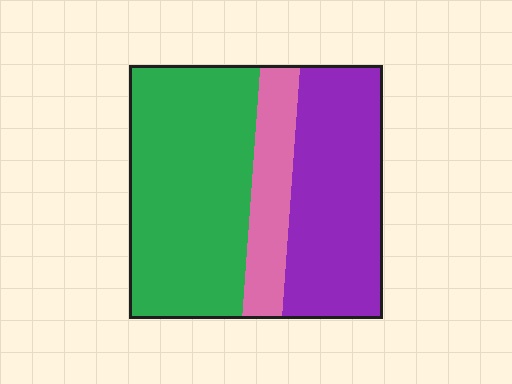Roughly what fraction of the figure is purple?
Purple takes up about three eighths (3/8) of the figure.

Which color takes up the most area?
Green, at roughly 50%.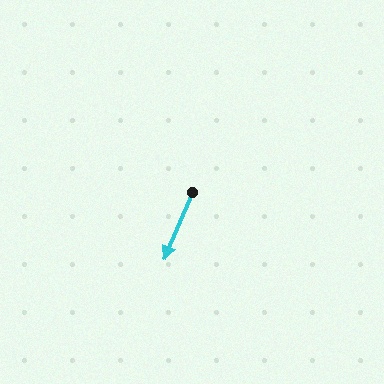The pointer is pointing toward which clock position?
Roughly 7 o'clock.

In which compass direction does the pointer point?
Southwest.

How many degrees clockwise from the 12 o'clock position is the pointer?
Approximately 203 degrees.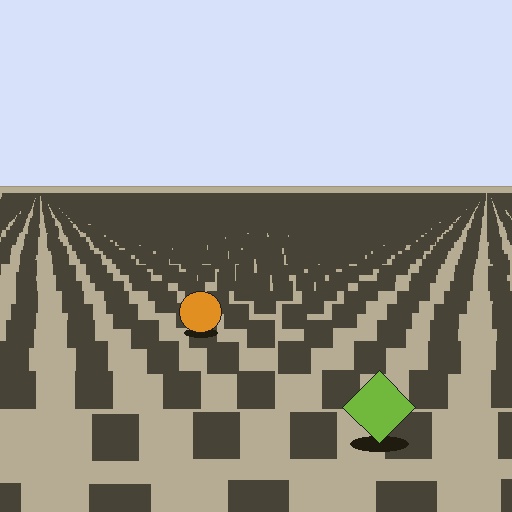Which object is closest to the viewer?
The lime diamond is closest. The texture marks near it are larger and more spread out.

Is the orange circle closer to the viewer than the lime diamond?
No. The lime diamond is closer — you can tell from the texture gradient: the ground texture is coarser near it.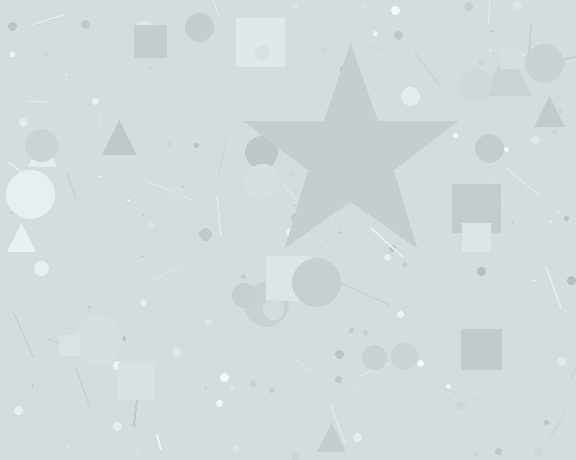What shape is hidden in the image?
A star is hidden in the image.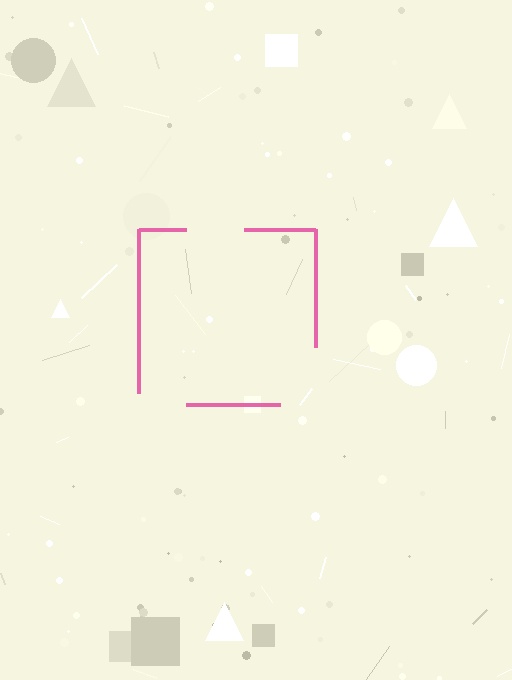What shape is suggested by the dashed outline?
The dashed outline suggests a square.